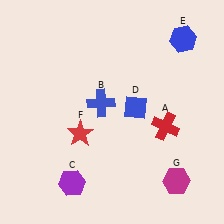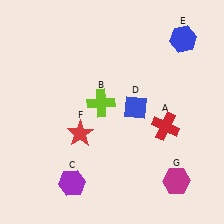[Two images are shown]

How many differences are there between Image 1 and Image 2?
There is 1 difference between the two images.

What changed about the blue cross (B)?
In Image 1, B is blue. In Image 2, it changed to lime.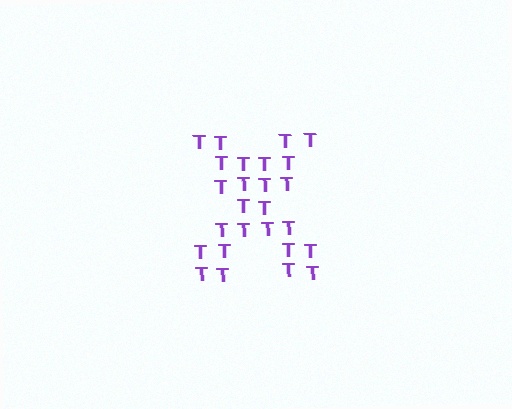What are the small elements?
The small elements are letter T's.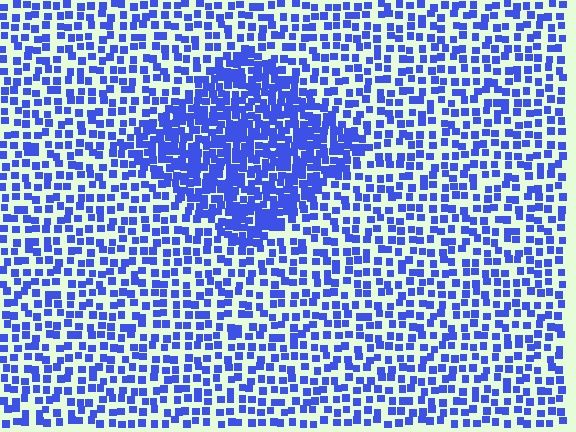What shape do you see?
I see a diamond.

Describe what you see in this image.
The image contains small blue elements arranged at two different densities. A diamond-shaped region is visible where the elements are more densely packed than the surrounding area.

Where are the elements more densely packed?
The elements are more densely packed inside the diamond boundary.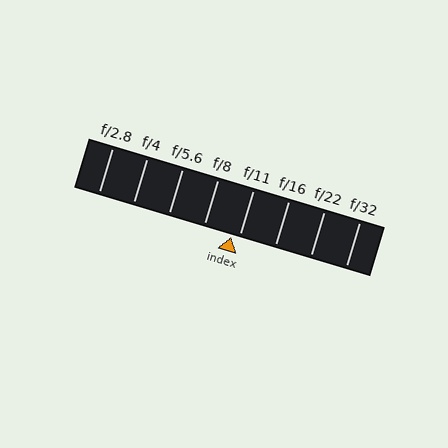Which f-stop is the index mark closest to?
The index mark is closest to f/11.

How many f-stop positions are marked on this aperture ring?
There are 8 f-stop positions marked.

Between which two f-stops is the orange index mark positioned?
The index mark is between f/8 and f/11.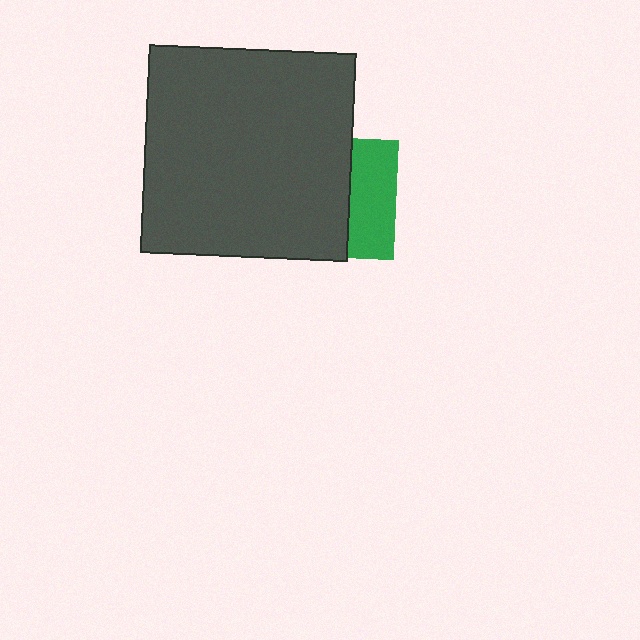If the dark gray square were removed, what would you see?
You would see the complete green square.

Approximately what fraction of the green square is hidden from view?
Roughly 62% of the green square is hidden behind the dark gray square.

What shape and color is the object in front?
The object in front is a dark gray square.